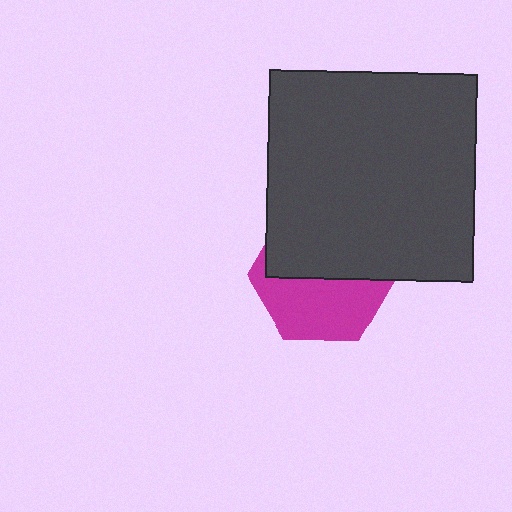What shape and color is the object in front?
The object in front is a dark gray square.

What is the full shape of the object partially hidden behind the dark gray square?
The partially hidden object is a magenta hexagon.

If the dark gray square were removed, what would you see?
You would see the complete magenta hexagon.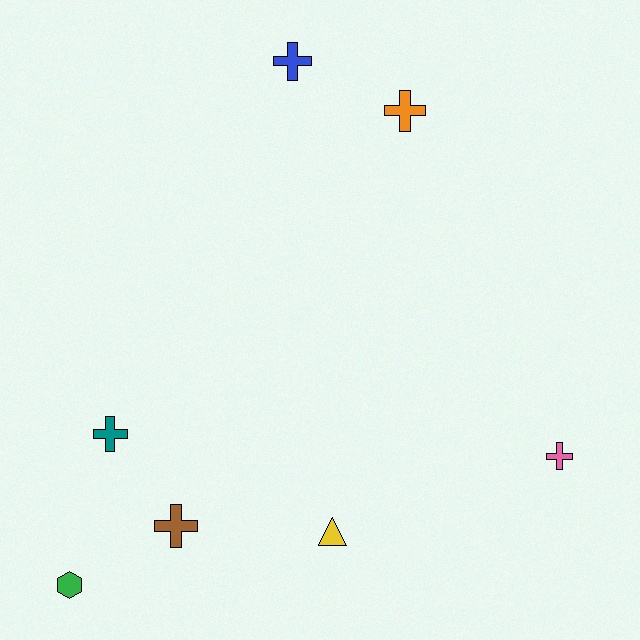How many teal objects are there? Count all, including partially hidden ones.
There is 1 teal object.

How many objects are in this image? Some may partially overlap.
There are 7 objects.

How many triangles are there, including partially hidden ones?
There is 1 triangle.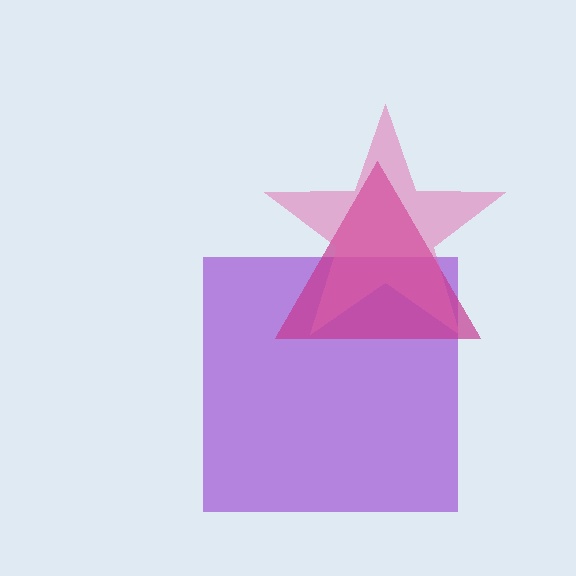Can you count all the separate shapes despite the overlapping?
Yes, there are 3 separate shapes.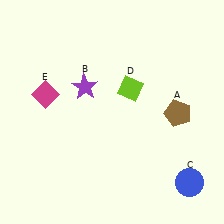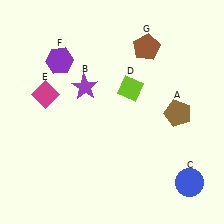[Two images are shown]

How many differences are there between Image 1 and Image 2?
There are 2 differences between the two images.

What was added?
A purple hexagon (F), a brown pentagon (G) were added in Image 2.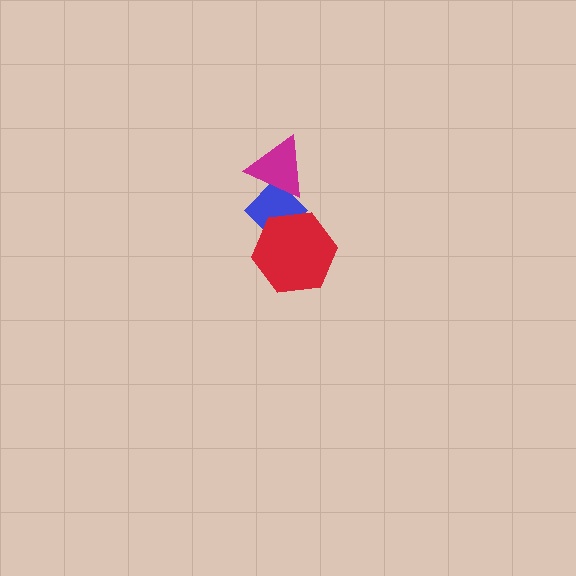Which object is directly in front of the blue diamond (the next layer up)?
The red hexagon is directly in front of the blue diamond.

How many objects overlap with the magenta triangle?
1 object overlaps with the magenta triangle.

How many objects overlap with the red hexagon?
1 object overlaps with the red hexagon.